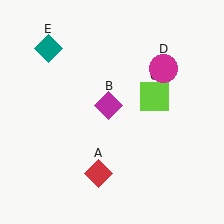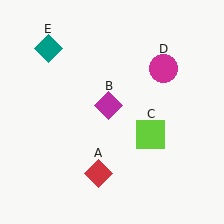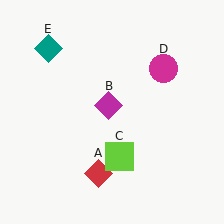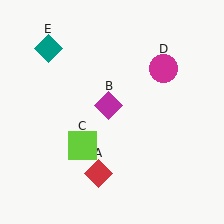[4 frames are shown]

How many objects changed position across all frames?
1 object changed position: lime square (object C).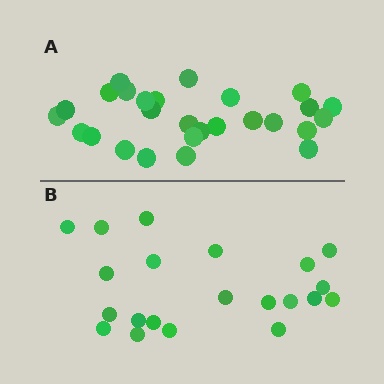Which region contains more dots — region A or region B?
Region A (the top region) has more dots.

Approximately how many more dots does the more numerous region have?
Region A has about 6 more dots than region B.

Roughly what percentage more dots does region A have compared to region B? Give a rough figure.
About 30% more.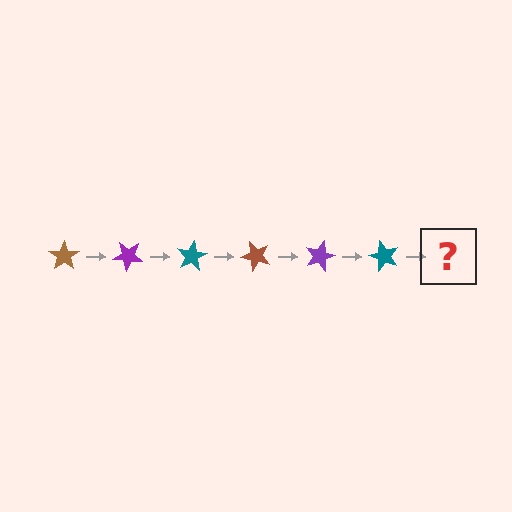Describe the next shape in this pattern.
It should be a brown star, rotated 240 degrees from the start.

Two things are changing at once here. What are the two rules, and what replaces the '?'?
The two rules are that it rotates 40 degrees each step and the color cycles through brown, purple, and teal. The '?' should be a brown star, rotated 240 degrees from the start.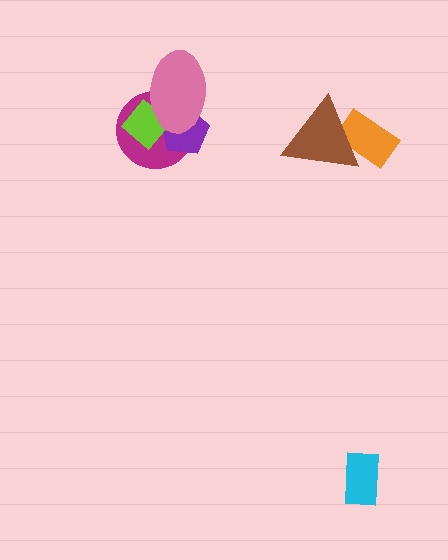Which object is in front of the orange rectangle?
The brown triangle is in front of the orange rectangle.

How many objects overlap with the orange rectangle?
1 object overlaps with the orange rectangle.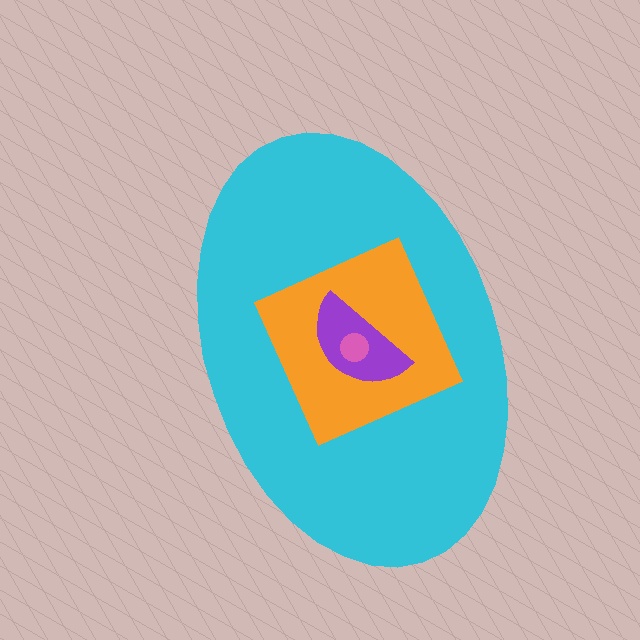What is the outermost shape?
The cyan ellipse.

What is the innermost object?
The pink circle.